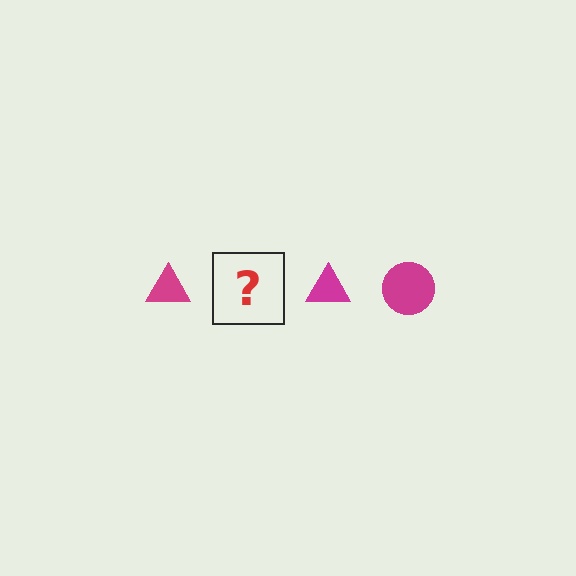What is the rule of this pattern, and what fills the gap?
The rule is that the pattern cycles through triangle, circle shapes in magenta. The gap should be filled with a magenta circle.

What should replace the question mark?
The question mark should be replaced with a magenta circle.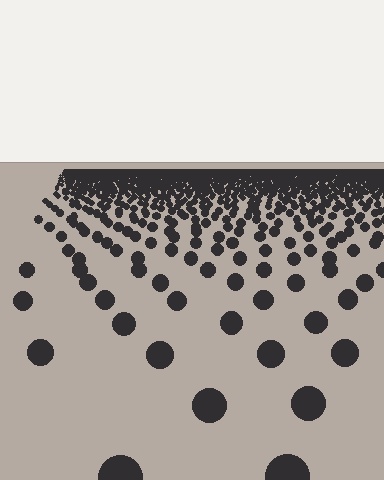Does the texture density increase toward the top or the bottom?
Density increases toward the top.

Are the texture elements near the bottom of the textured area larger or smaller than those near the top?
Larger. Near the bottom, elements are closer to the viewer and appear at a bigger on-screen size.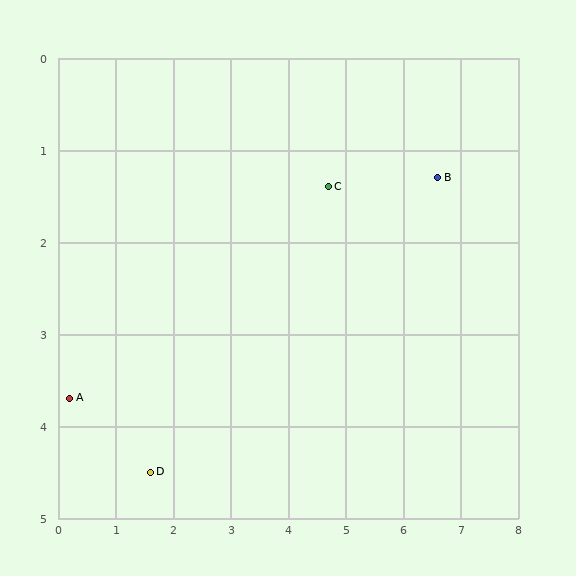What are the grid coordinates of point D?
Point D is at approximately (1.6, 4.5).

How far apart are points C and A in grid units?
Points C and A are about 5.1 grid units apart.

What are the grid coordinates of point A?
Point A is at approximately (0.2, 3.7).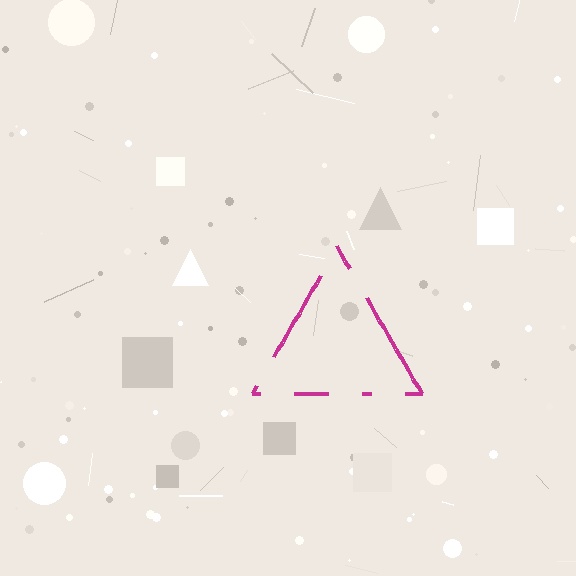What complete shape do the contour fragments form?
The contour fragments form a triangle.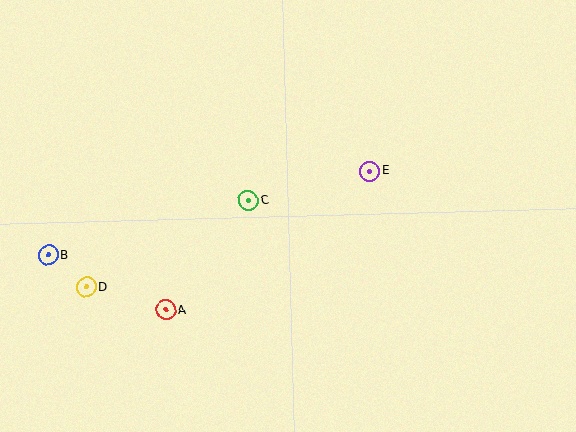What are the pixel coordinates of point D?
Point D is at (86, 287).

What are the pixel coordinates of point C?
Point C is at (248, 200).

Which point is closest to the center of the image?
Point C at (248, 200) is closest to the center.